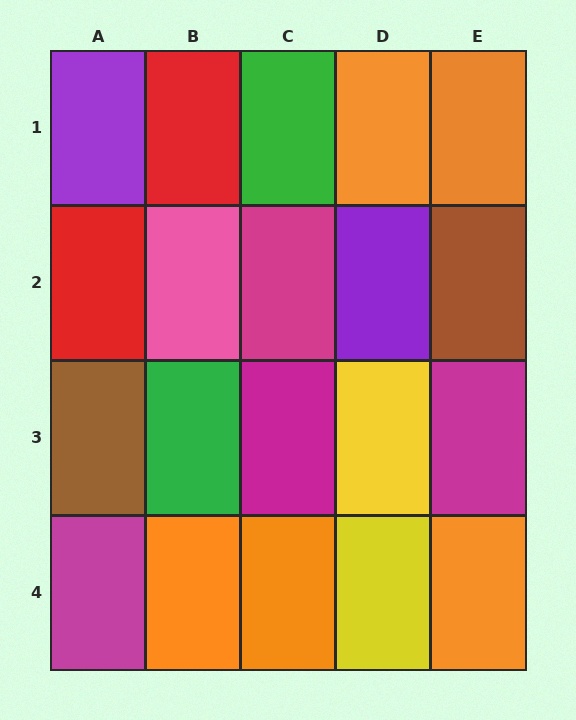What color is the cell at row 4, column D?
Yellow.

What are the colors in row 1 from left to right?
Purple, red, green, orange, orange.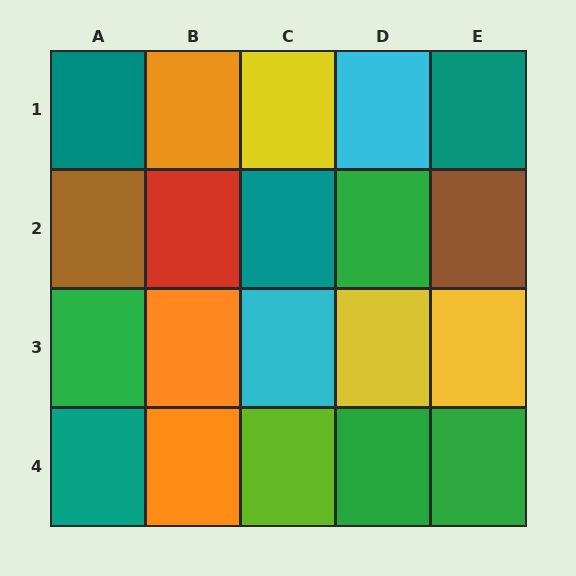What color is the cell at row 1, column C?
Yellow.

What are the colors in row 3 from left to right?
Green, orange, cyan, yellow, yellow.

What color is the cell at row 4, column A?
Teal.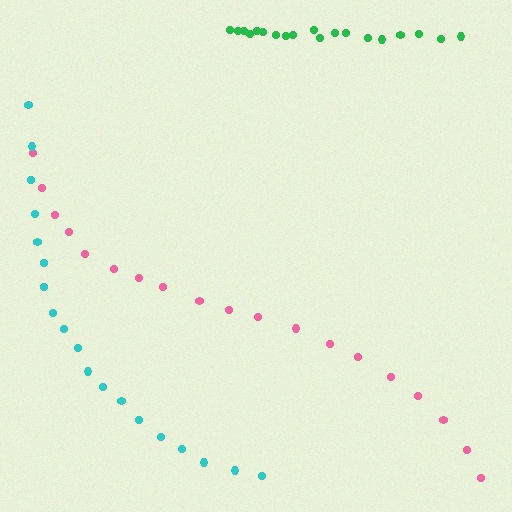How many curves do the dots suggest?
There are 3 distinct paths.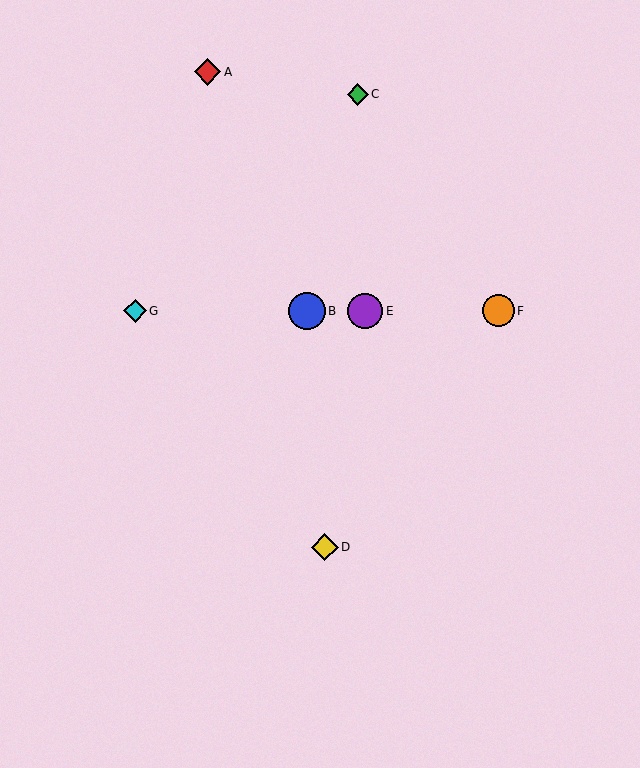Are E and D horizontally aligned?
No, E is at y≈311 and D is at y≈547.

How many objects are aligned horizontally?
4 objects (B, E, F, G) are aligned horizontally.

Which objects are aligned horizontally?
Objects B, E, F, G are aligned horizontally.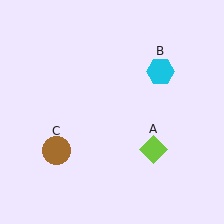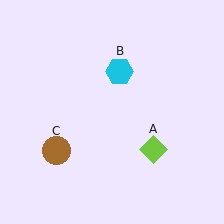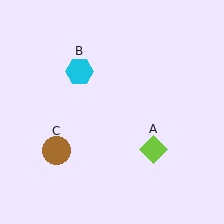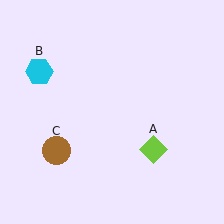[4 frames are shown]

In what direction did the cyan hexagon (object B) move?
The cyan hexagon (object B) moved left.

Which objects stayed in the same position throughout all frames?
Lime diamond (object A) and brown circle (object C) remained stationary.